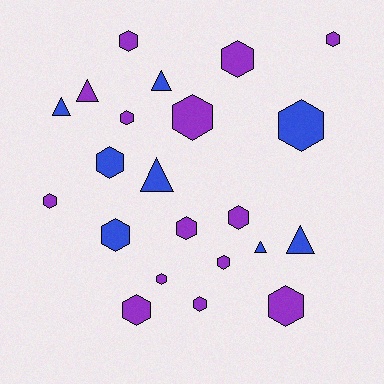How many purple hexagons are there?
There are 13 purple hexagons.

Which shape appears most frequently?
Hexagon, with 16 objects.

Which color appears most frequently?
Purple, with 14 objects.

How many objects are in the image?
There are 22 objects.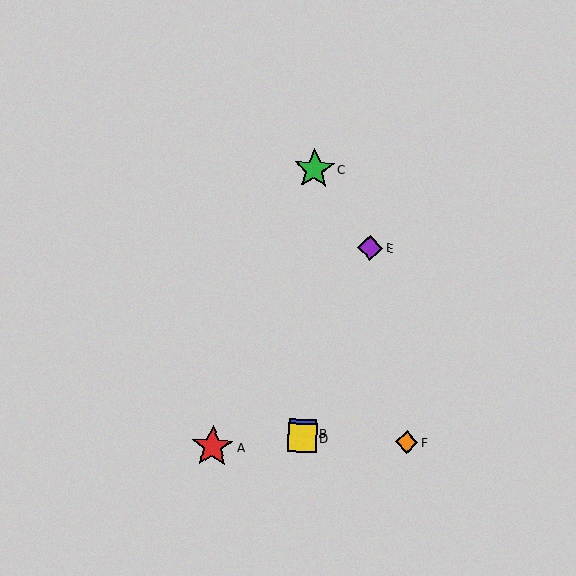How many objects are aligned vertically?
3 objects (B, C, D) are aligned vertically.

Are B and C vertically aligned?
Yes, both are at x≈302.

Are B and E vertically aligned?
No, B is at x≈302 and E is at x≈370.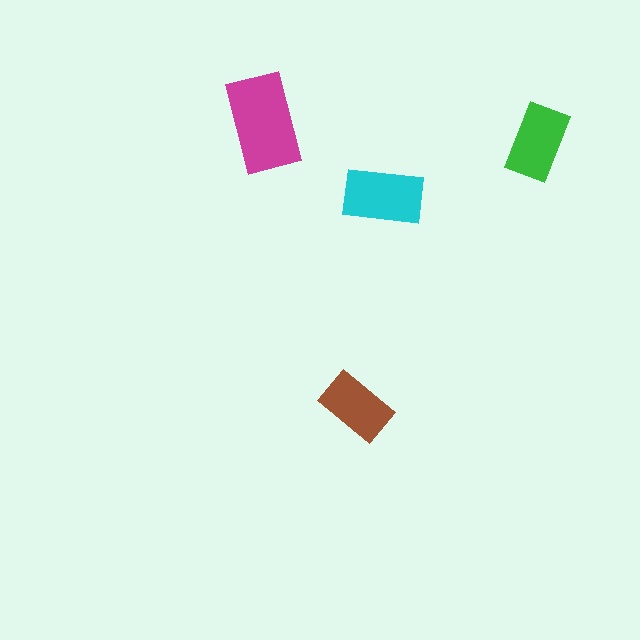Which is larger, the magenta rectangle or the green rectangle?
The magenta one.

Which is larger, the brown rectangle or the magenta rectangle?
The magenta one.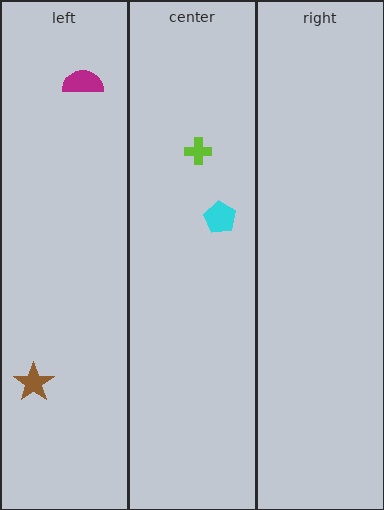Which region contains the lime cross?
The center region.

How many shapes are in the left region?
2.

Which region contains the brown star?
The left region.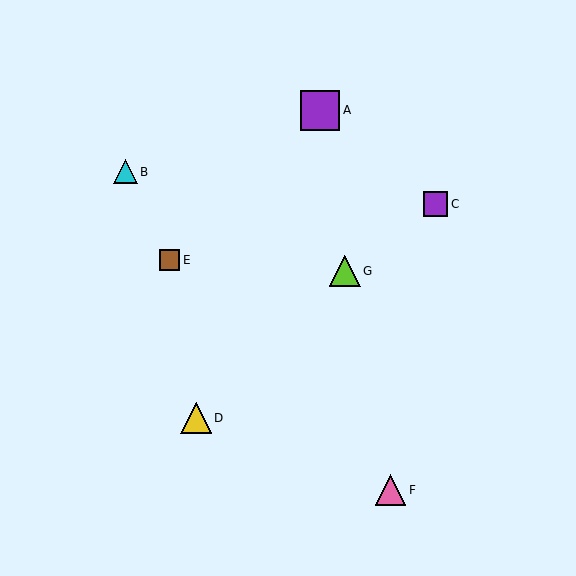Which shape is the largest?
The purple square (labeled A) is the largest.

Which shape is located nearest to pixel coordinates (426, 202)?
The purple square (labeled C) at (435, 204) is nearest to that location.